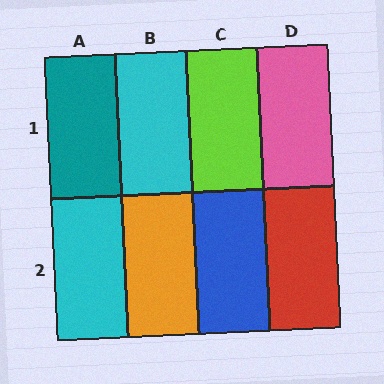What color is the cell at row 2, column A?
Cyan.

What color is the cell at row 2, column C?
Blue.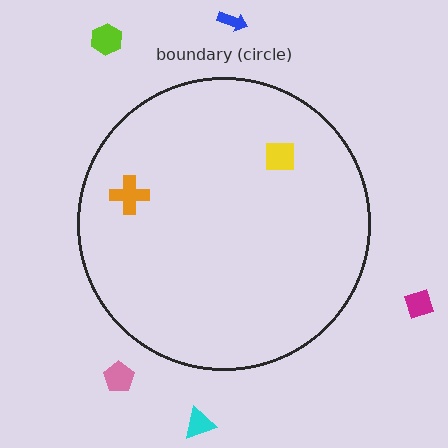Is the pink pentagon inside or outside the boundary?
Outside.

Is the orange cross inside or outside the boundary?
Inside.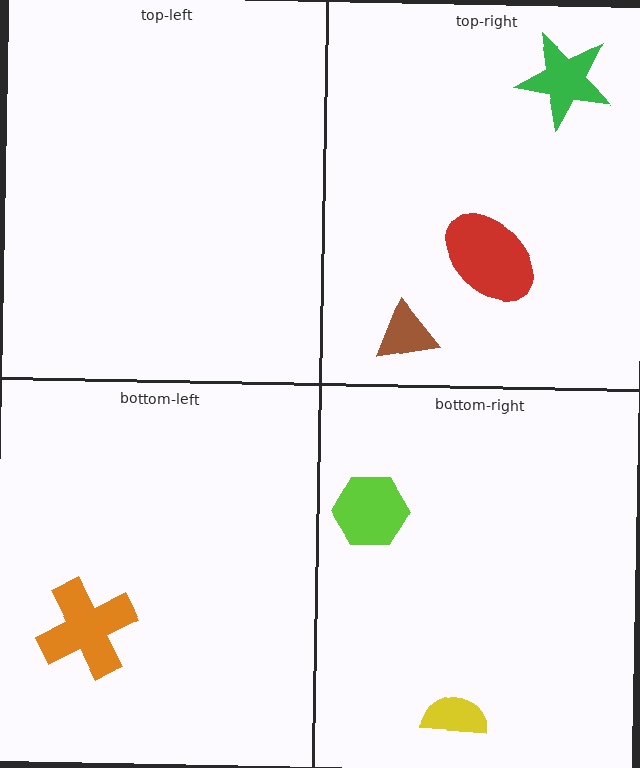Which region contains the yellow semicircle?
The bottom-right region.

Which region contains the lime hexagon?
The bottom-right region.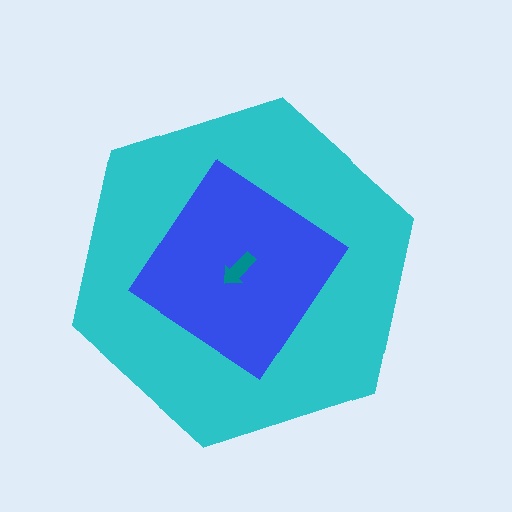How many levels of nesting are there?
3.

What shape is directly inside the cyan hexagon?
The blue diamond.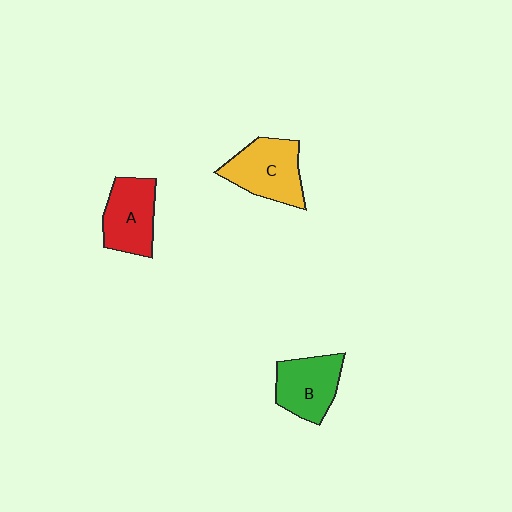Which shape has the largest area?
Shape C (yellow).